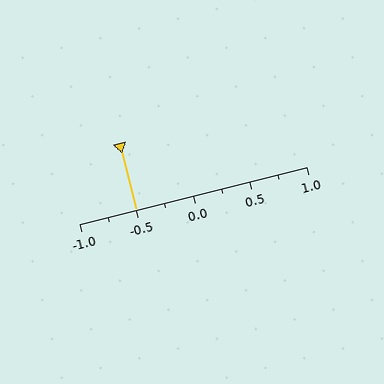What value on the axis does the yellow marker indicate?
The marker indicates approximately -0.5.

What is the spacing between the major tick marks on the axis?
The major ticks are spaced 0.5 apart.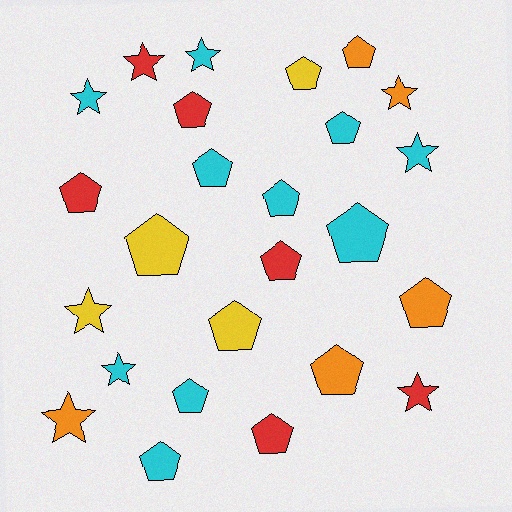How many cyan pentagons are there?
There are 6 cyan pentagons.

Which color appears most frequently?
Cyan, with 10 objects.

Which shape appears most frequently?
Pentagon, with 16 objects.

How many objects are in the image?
There are 25 objects.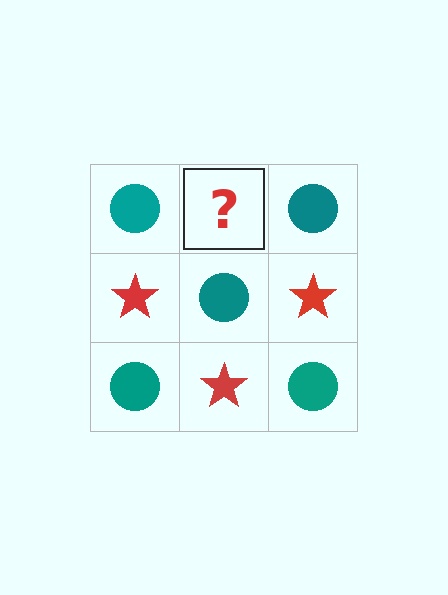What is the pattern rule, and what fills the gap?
The rule is that it alternates teal circle and red star in a checkerboard pattern. The gap should be filled with a red star.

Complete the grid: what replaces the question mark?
The question mark should be replaced with a red star.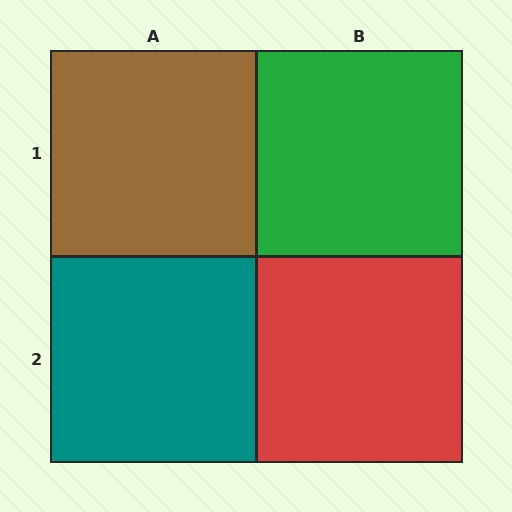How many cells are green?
1 cell is green.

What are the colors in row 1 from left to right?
Brown, green.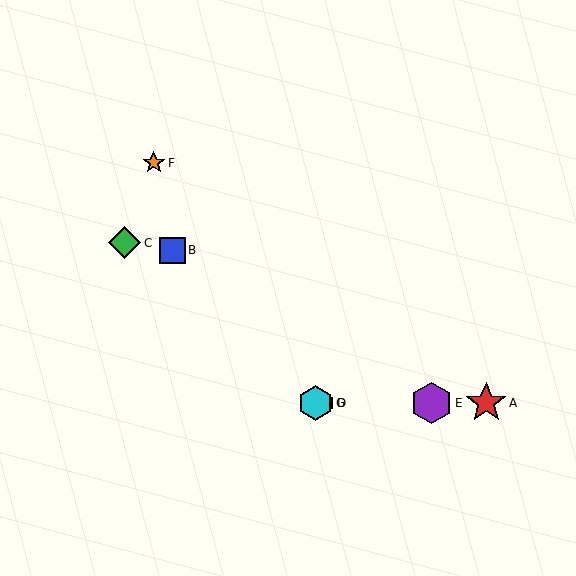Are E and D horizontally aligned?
Yes, both are at y≈403.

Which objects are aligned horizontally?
Objects A, D, E, G are aligned horizontally.